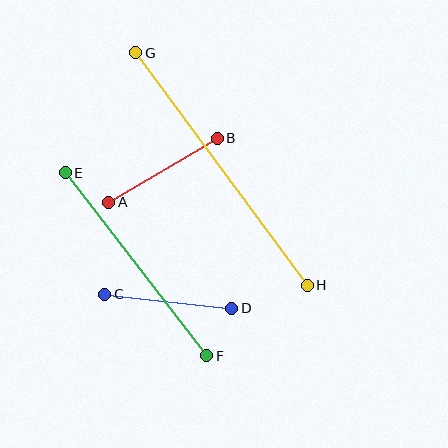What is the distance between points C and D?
The distance is approximately 128 pixels.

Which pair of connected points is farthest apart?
Points G and H are farthest apart.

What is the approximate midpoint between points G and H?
The midpoint is at approximately (221, 169) pixels.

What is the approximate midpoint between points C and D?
The midpoint is at approximately (168, 301) pixels.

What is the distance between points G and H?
The distance is approximately 289 pixels.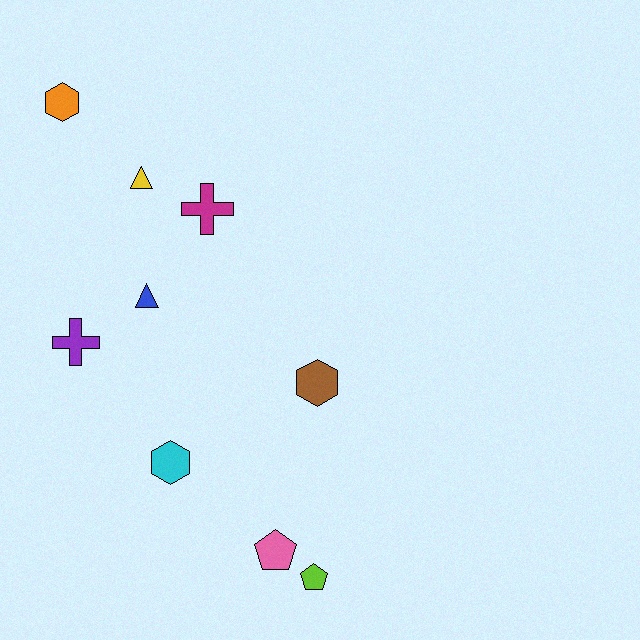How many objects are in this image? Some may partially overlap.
There are 9 objects.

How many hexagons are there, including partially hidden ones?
There are 3 hexagons.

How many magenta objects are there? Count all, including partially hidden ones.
There is 1 magenta object.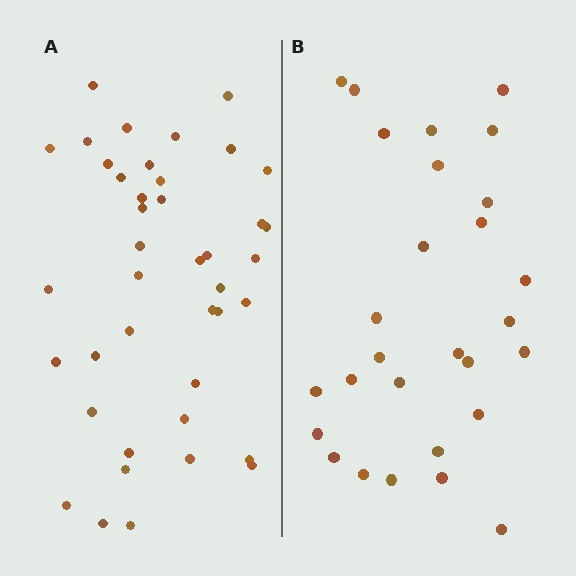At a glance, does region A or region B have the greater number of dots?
Region A (the left region) has more dots.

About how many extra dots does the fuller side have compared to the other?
Region A has approximately 15 more dots than region B.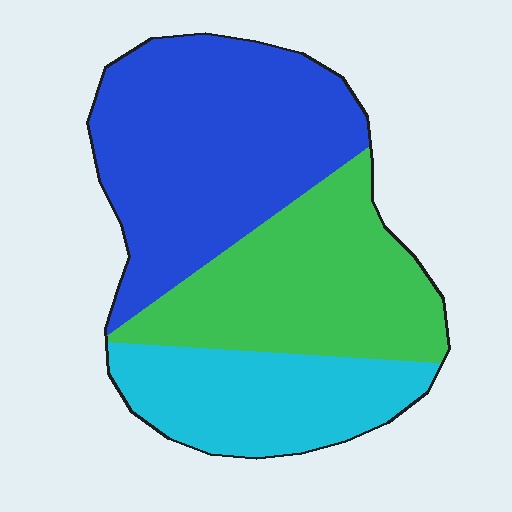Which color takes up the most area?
Blue, at roughly 45%.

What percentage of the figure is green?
Green takes up about one third (1/3) of the figure.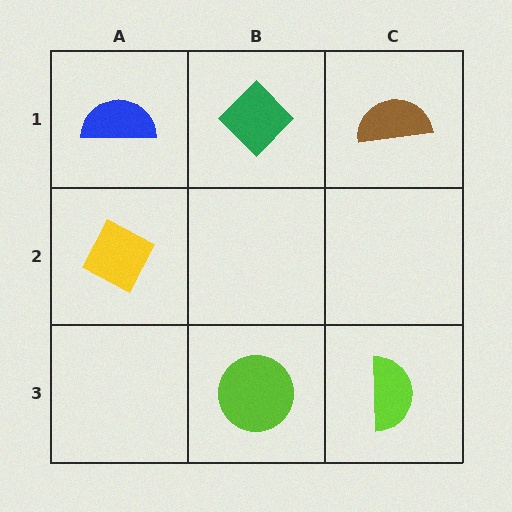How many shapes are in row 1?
3 shapes.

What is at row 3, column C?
A lime semicircle.